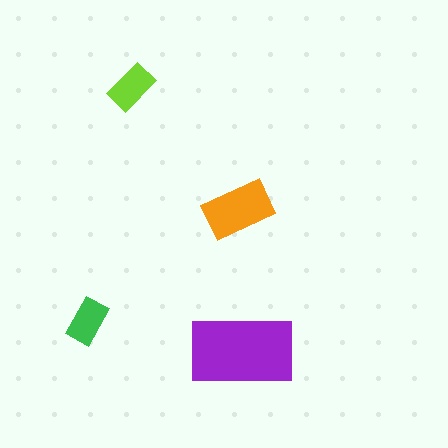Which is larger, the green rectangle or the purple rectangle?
The purple one.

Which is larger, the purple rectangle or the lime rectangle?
The purple one.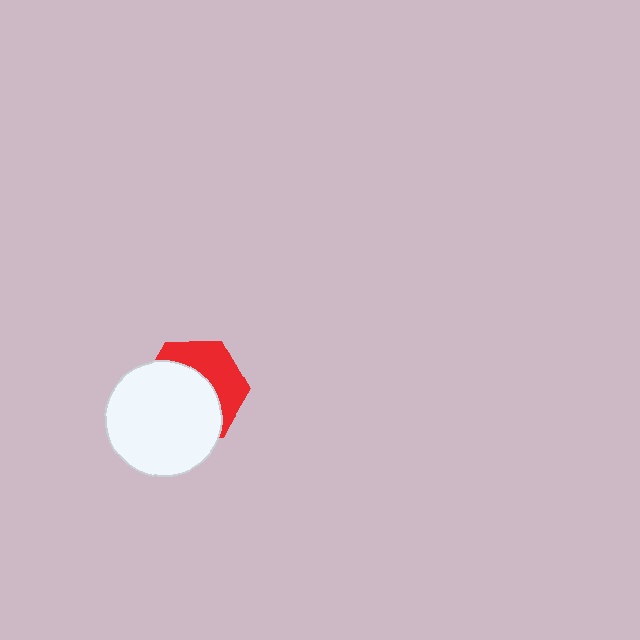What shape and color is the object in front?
The object in front is a white circle.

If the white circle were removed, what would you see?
You would see the complete red hexagon.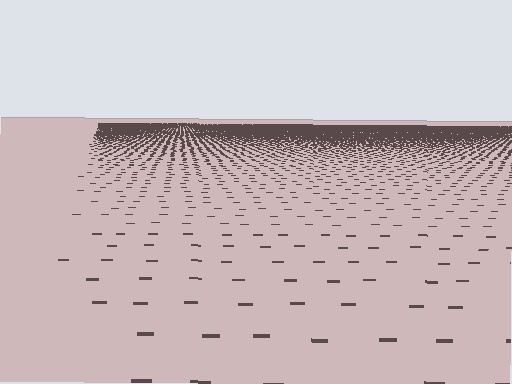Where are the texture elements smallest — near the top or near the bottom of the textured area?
Near the top.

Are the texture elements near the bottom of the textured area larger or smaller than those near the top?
Larger. Near the bottom, elements are closer to the viewer and appear at a bigger on-screen size.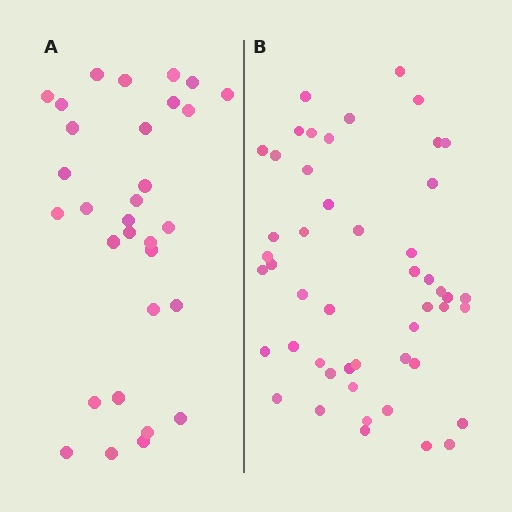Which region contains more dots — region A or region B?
Region B (the right region) has more dots.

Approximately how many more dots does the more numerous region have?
Region B has approximately 20 more dots than region A.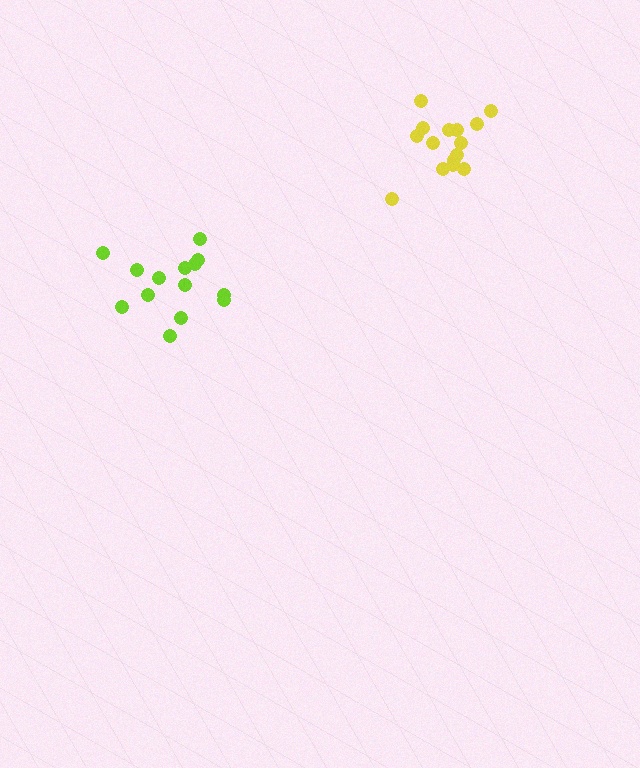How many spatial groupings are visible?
There are 2 spatial groupings.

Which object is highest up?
The yellow cluster is topmost.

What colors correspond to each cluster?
The clusters are colored: yellow, lime.